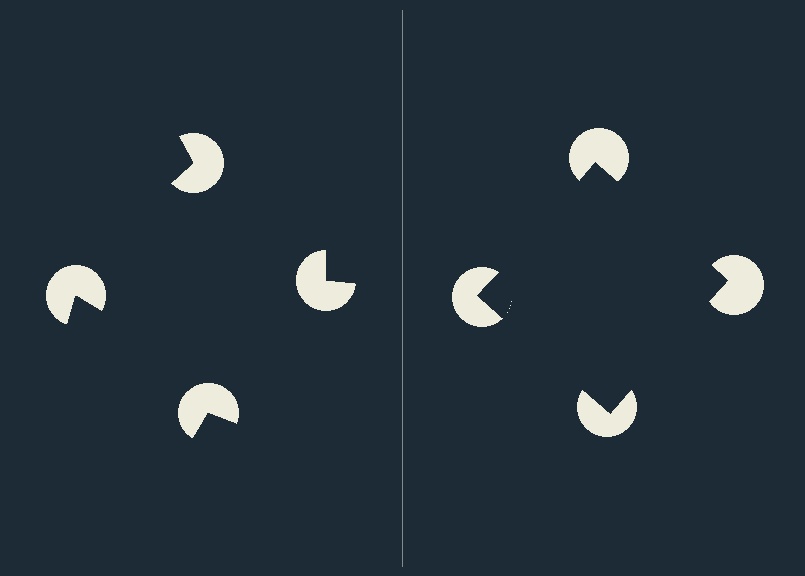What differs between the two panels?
The pac-man discs are positioned identically on both sides; only the wedge orientations differ. On the right they align to a square; on the left they are misaligned.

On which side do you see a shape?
An illusory square appears on the right side. On the left side the wedge cuts are rotated, so no coherent shape forms.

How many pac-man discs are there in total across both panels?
8 — 4 on each side.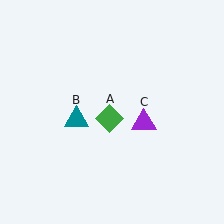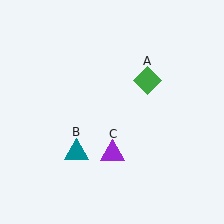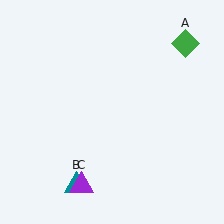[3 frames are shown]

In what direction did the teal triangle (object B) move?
The teal triangle (object B) moved down.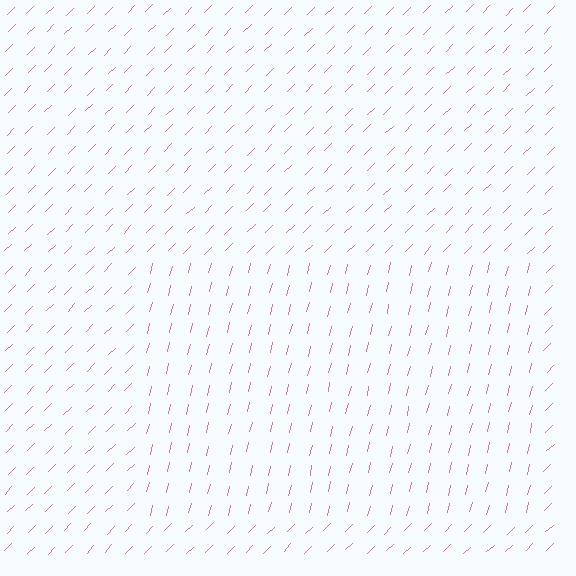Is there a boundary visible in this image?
Yes, there is a texture boundary formed by a change in line orientation.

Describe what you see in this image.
The image is filled with small pink line segments. A rectangle region in the image has lines oriented differently from the surrounding lines, creating a visible texture boundary.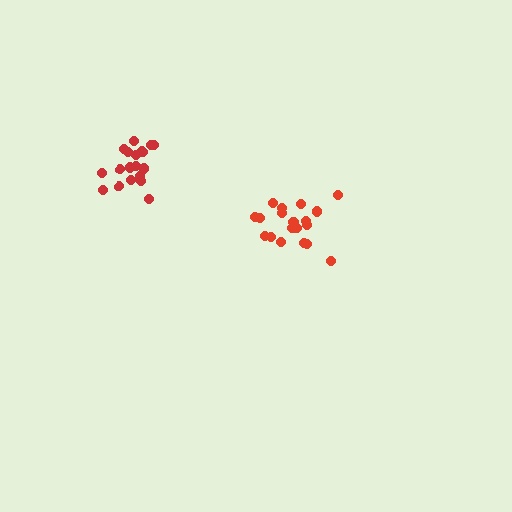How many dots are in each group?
Group 1: 19 dots, Group 2: 19 dots (38 total).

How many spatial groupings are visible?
There are 2 spatial groupings.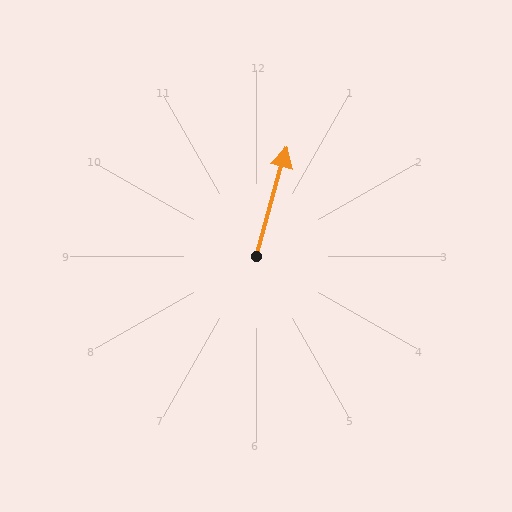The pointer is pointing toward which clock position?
Roughly 1 o'clock.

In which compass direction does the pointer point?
North.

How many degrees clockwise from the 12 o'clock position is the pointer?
Approximately 16 degrees.